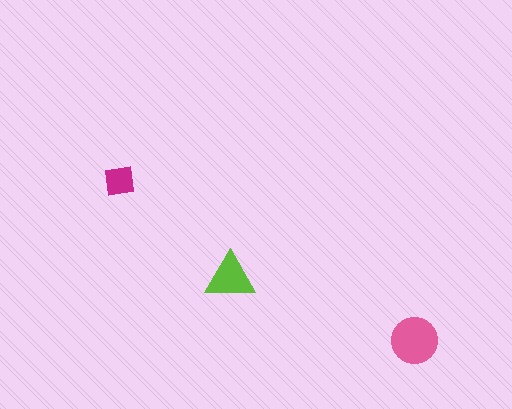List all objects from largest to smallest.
The pink circle, the lime triangle, the magenta square.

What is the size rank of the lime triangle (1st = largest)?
2nd.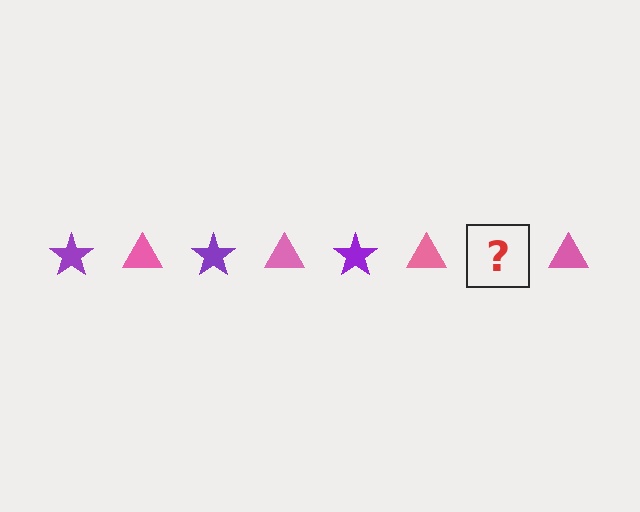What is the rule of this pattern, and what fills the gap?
The rule is that the pattern alternates between purple star and pink triangle. The gap should be filled with a purple star.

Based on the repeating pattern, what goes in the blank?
The blank should be a purple star.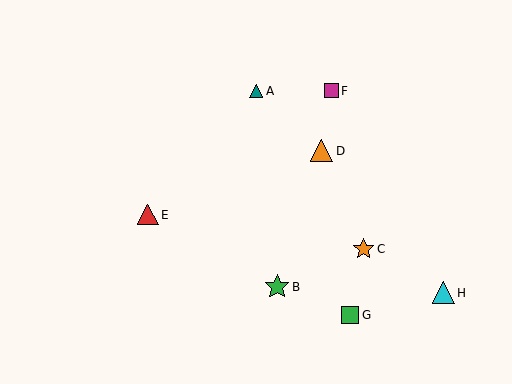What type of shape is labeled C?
Shape C is an orange star.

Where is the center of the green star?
The center of the green star is at (277, 287).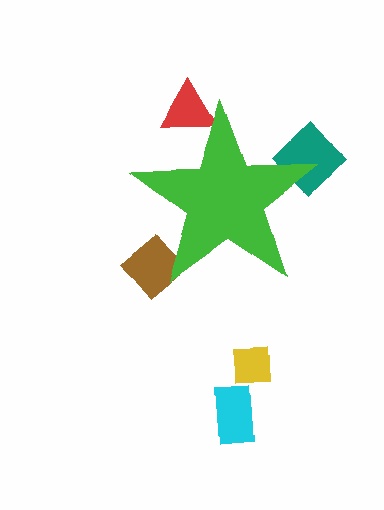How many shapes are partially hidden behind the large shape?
3 shapes are partially hidden.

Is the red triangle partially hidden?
Yes, the red triangle is partially hidden behind the green star.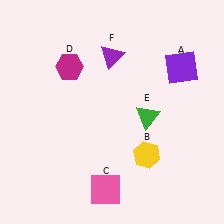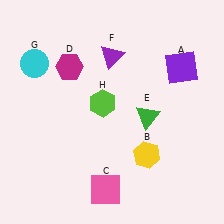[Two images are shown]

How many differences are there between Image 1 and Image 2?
There are 2 differences between the two images.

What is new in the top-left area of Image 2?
A lime hexagon (H) was added in the top-left area of Image 2.